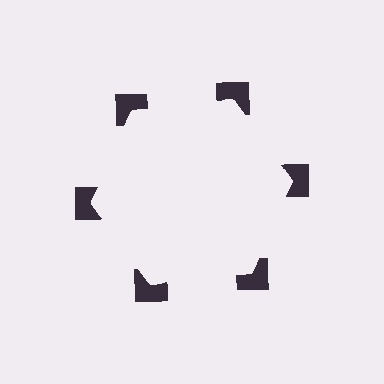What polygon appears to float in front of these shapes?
An illusory hexagon — its edges are inferred from the aligned wedge cuts in the notched squares, not physically drawn.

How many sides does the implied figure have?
6 sides.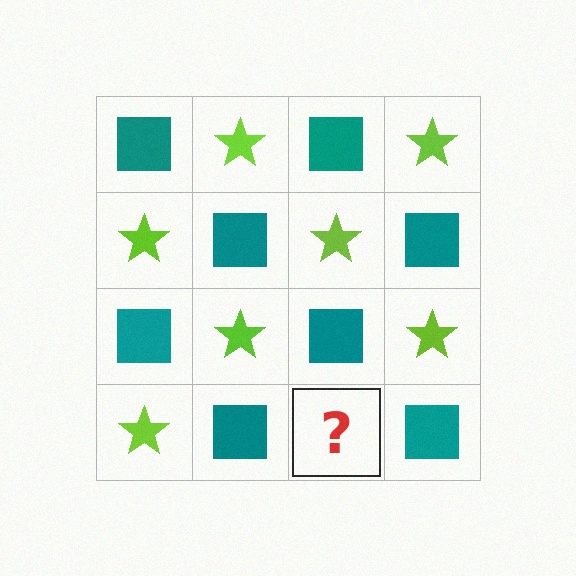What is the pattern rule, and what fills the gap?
The rule is that it alternates teal square and lime star in a checkerboard pattern. The gap should be filled with a lime star.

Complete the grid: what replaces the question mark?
The question mark should be replaced with a lime star.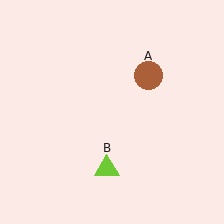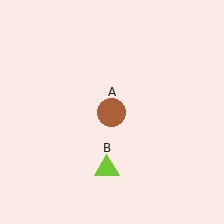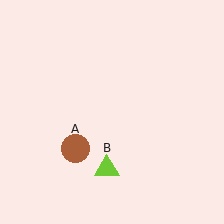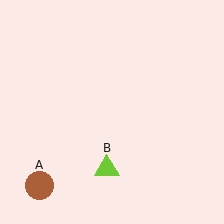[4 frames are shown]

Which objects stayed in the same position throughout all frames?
Lime triangle (object B) remained stationary.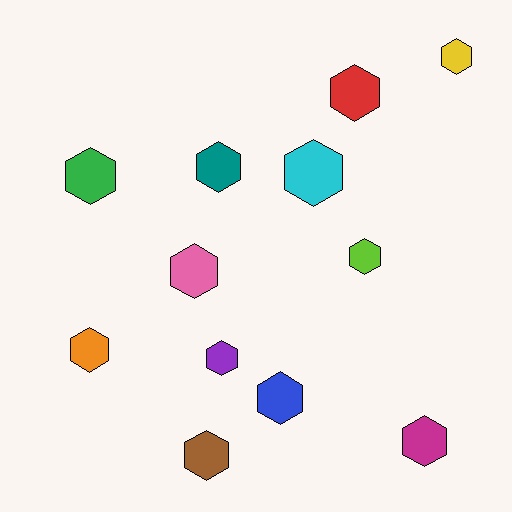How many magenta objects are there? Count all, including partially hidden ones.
There is 1 magenta object.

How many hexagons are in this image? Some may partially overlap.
There are 12 hexagons.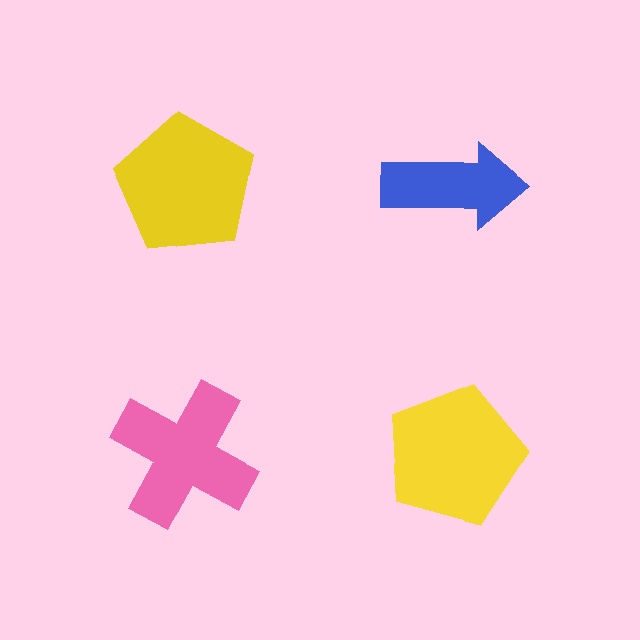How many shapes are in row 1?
2 shapes.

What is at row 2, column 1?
A pink cross.